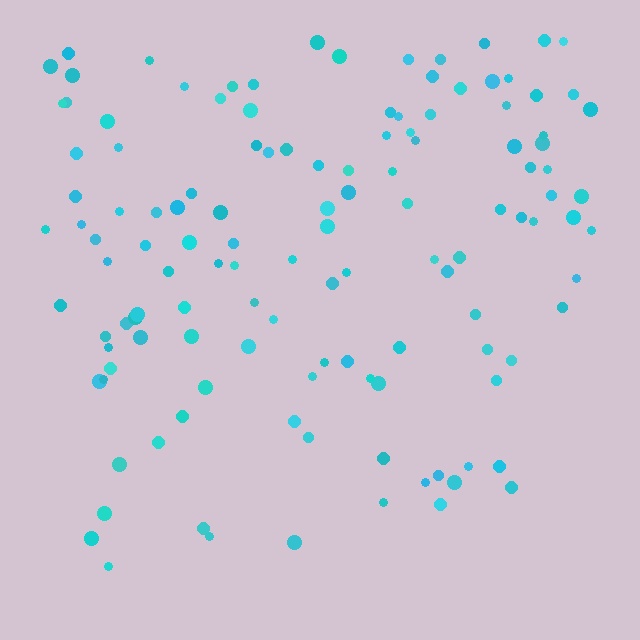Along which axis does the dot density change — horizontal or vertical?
Vertical.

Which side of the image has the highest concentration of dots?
The top.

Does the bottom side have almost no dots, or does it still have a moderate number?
Still a moderate number, just noticeably fewer than the top.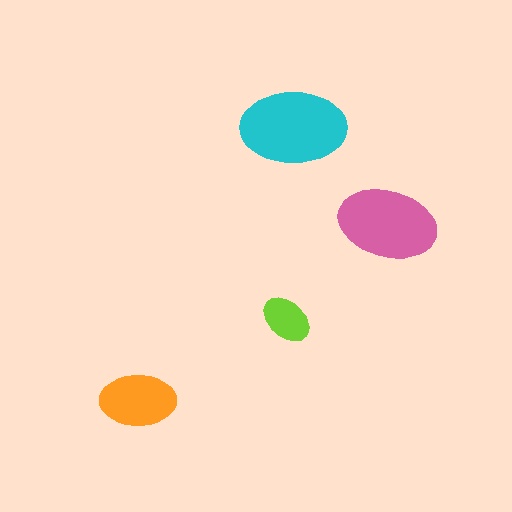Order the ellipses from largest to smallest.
the cyan one, the pink one, the orange one, the lime one.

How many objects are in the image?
There are 4 objects in the image.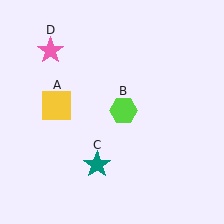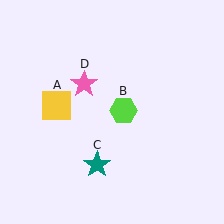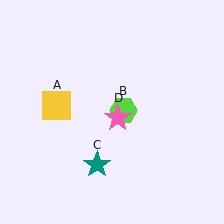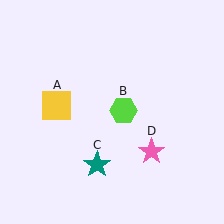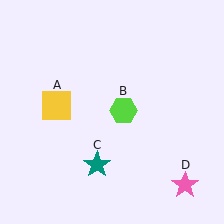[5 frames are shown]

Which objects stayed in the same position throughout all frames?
Yellow square (object A) and lime hexagon (object B) and teal star (object C) remained stationary.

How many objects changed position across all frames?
1 object changed position: pink star (object D).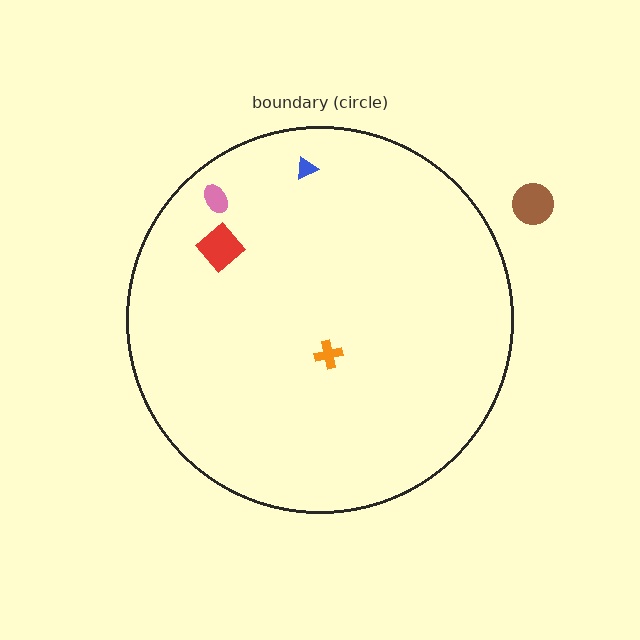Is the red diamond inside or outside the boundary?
Inside.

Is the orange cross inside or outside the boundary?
Inside.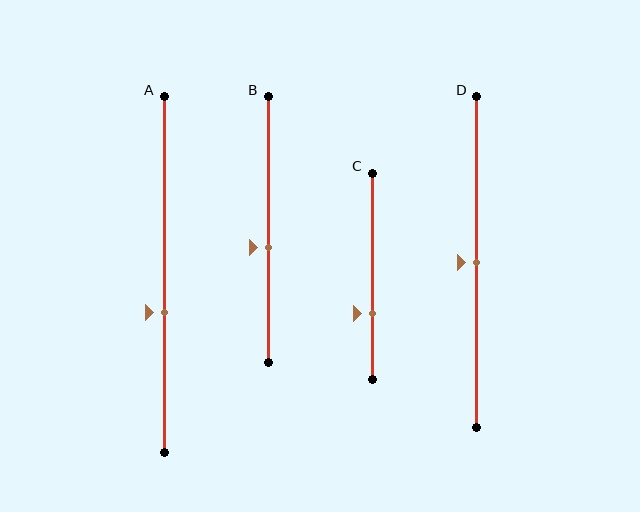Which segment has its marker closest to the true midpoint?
Segment D has its marker closest to the true midpoint.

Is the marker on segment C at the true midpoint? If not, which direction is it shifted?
No, the marker on segment C is shifted downward by about 18% of the segment length.